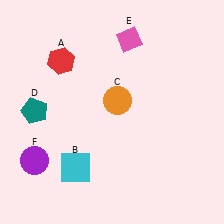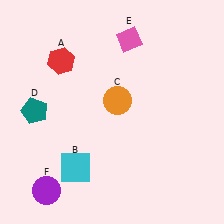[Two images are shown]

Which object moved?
The purple circle (F) moved down.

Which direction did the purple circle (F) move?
The purple circle (F) moved down.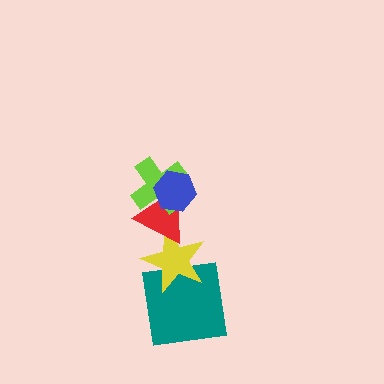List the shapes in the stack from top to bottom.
From top to bottom: the blue hexagon, the lime cross, the red triangle, the yellow star, the teal square.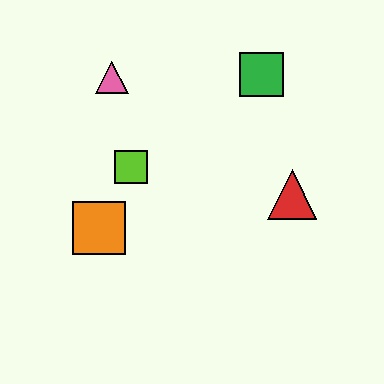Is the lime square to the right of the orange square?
Yes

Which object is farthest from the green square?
The orange square is farthest from the green square.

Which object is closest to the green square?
The red triangle is closest to the green square.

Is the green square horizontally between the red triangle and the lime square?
Yes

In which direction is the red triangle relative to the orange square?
The red triangle is to the right of the orange square.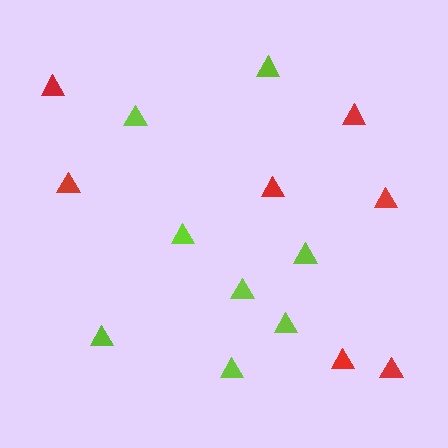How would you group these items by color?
There are 2 groups: one group of lime triangles (8) and one group of red triangles (7).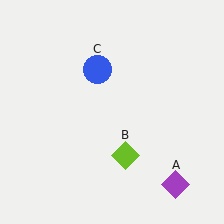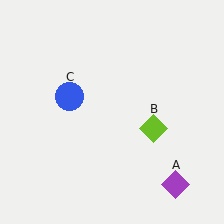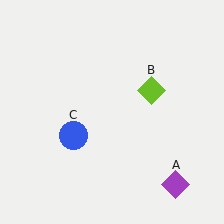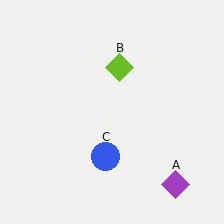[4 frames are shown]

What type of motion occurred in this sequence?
The lime diamond (object B), blue circle (object C) rotated counterclockwise around the center of the scene.